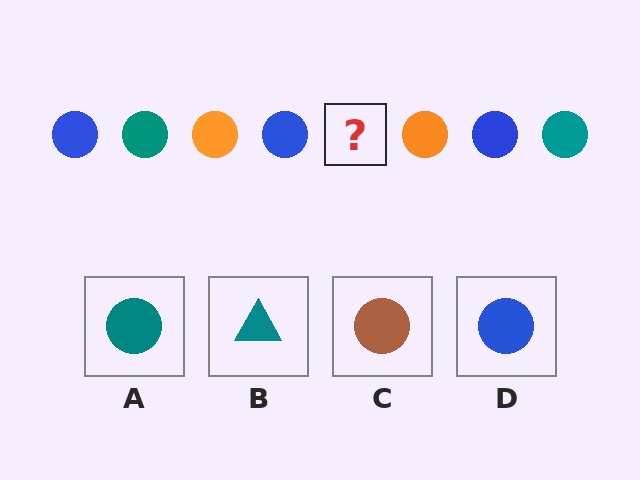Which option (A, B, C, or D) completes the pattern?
A.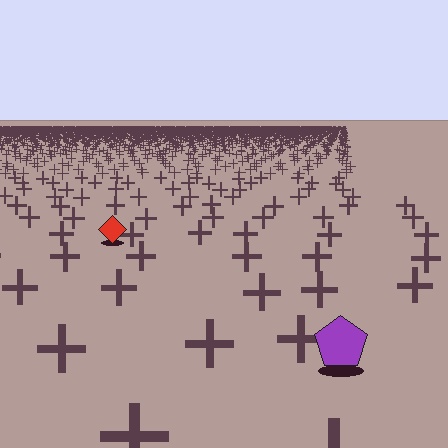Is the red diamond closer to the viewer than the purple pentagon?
No. The purple pentagon is closer — you can tell from the texture gradient: the ground texture is coarser near it.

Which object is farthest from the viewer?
The red diamond is farthest from the viewer. It appears smaller and the ground texture around it is denser.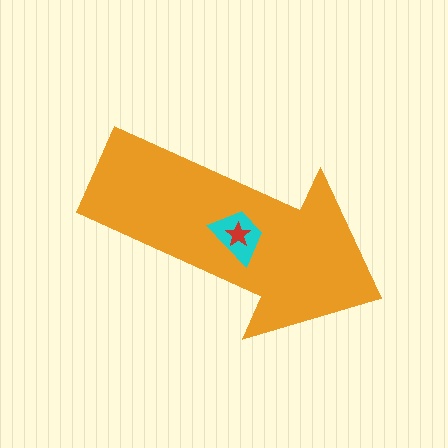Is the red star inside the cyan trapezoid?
Yes.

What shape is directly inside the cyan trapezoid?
The red star.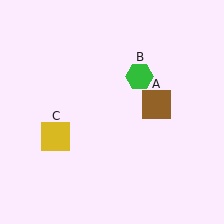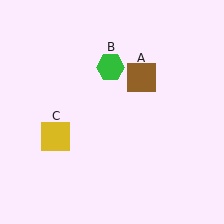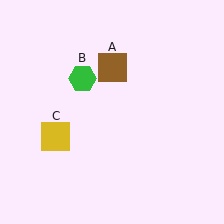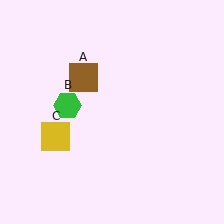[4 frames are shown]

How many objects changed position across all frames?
2 objects changed position: brown square (object A), green hexagon (object B).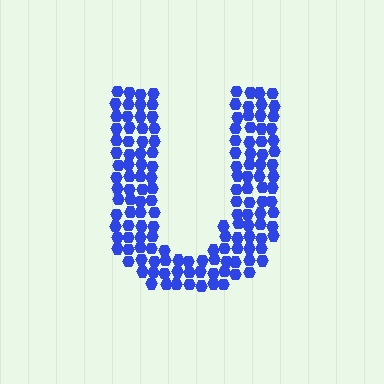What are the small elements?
The small elements are hexagons.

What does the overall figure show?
The overall figure shows the letter U.